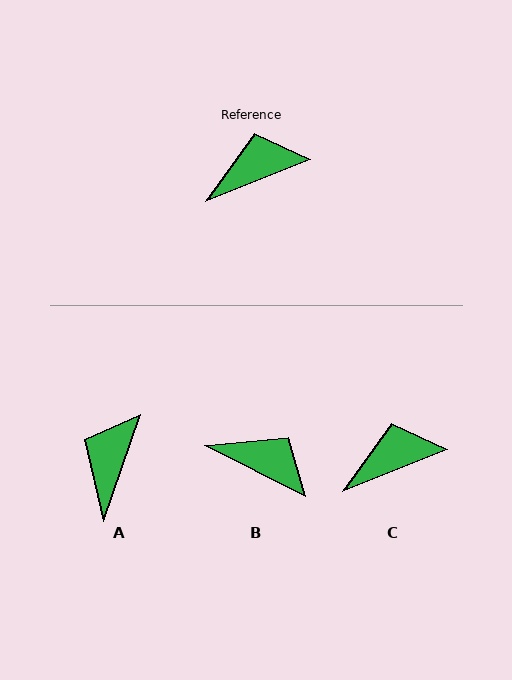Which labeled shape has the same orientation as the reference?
C.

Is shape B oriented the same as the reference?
No, it is off by about 49 degrees.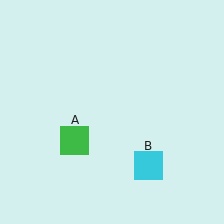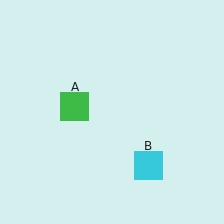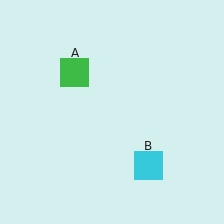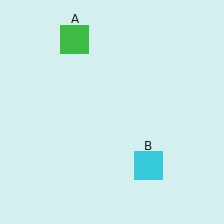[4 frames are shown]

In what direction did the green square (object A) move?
The green square (object A) moved up.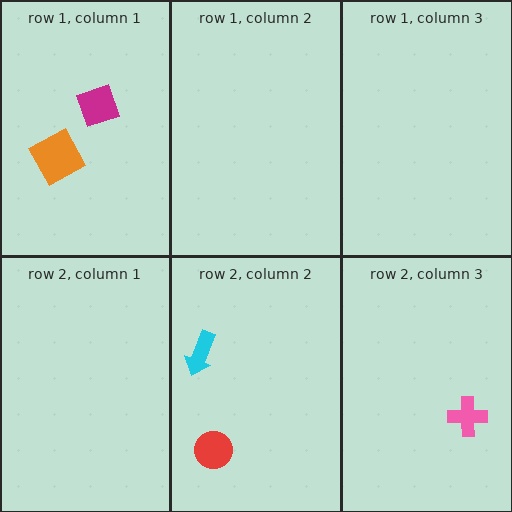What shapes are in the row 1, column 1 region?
The orange square, the magenta diamond.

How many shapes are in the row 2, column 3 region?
1.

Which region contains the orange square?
The row 1, column 1 region.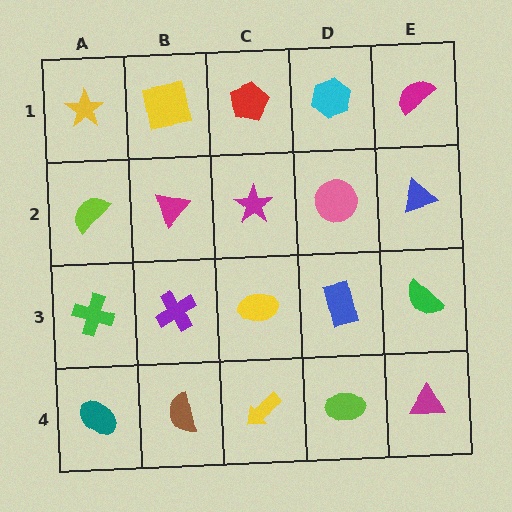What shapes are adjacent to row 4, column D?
A blue rectangle (row 3, column D), a yellow arrow (row 4, column C), a magenta triangle (row 4, column E).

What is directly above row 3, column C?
A magenta star.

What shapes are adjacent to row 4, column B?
A purple cross (row 3, column B), a teal ellipse (row 4, column A), a yellow arrow (row 4, column C).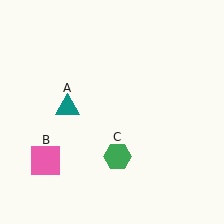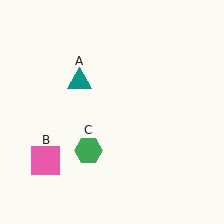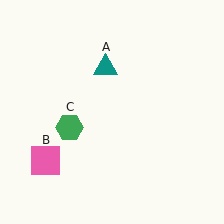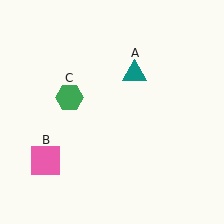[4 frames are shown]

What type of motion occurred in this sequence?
The teal triangle (object A), green hexagon (object C) rotated clockwise around the center of the scene.